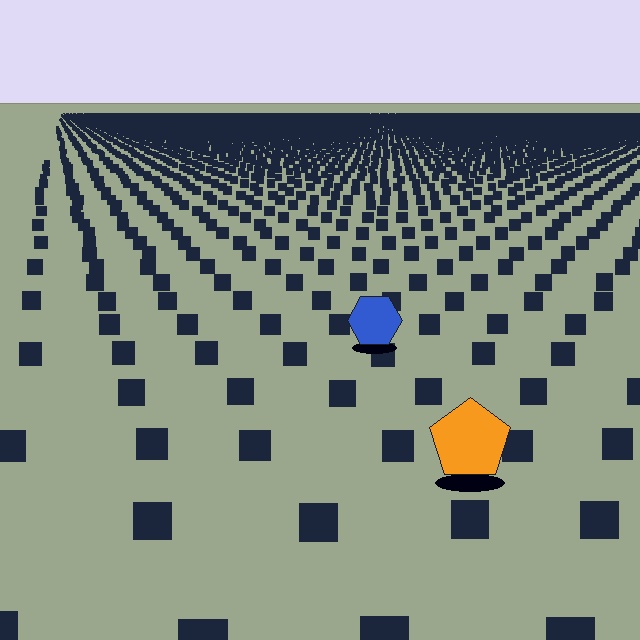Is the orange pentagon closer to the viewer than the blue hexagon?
Yes. The orange pentagon is closer — you can tell from the texture gradient: the ground texture is coarser near it.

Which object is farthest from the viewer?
The blue hexagon is farthest from the viewer. It appears smaller and the ground texture around it is denser.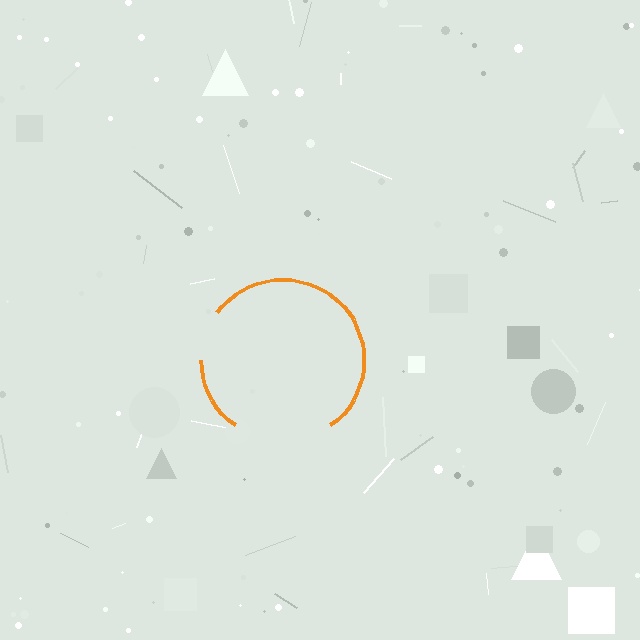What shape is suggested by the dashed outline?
The dashed outline suggests a circle.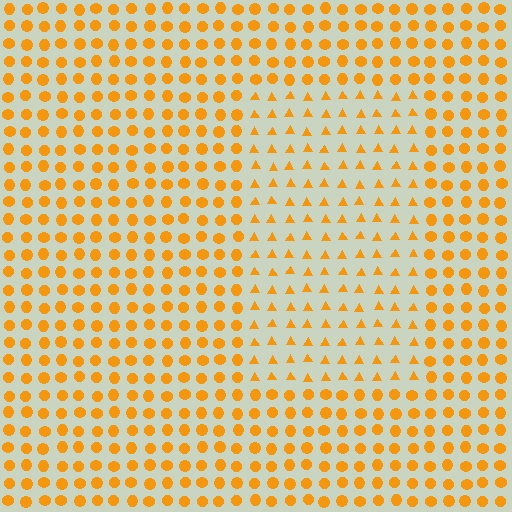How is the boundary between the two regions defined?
The boundary is defined by a change in element shape: triangles inside vs. circles outside. All elements share the same color and spacing.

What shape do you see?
I see a rectangle.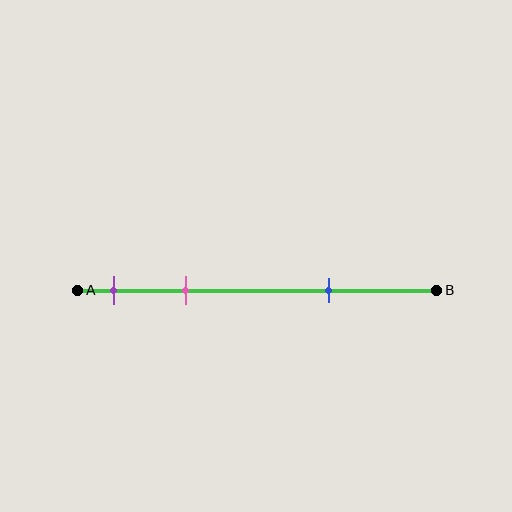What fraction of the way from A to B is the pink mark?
The pink mark is approximately 30% (0.3) of the way from A to B.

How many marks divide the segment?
There are 3 marks dividing the segment.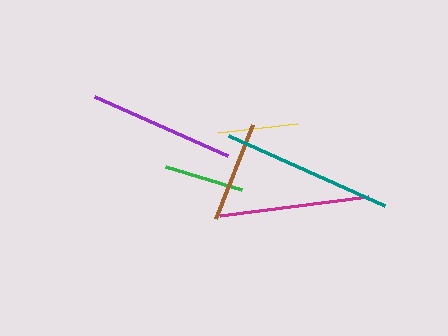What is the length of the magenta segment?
The magenta segment is approximately 149 pixels long.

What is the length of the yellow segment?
The yellow segment is approximately 79 pixels long.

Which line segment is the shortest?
The green line is the shortest at approximately 79 pixels.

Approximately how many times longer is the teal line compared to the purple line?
The teal line is approximately 1.2 times the length of the purple line.